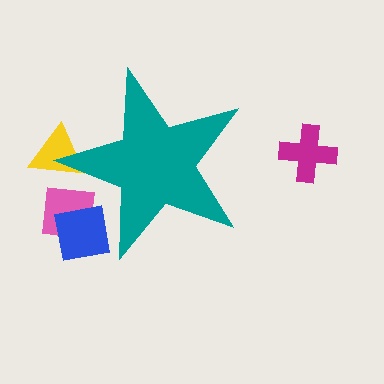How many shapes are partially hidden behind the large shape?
3 shapes are partially hidden.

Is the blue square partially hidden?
Yes, the blue square is partially hidden behind the teal star.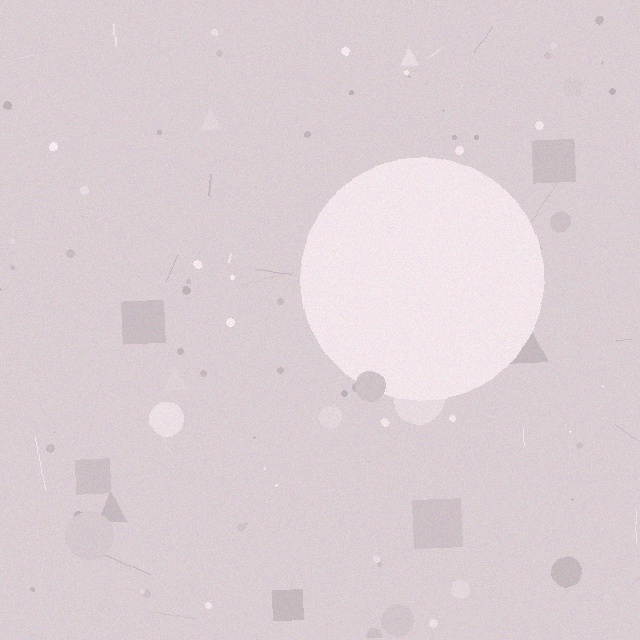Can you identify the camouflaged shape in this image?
The camouflaged shape is a circle.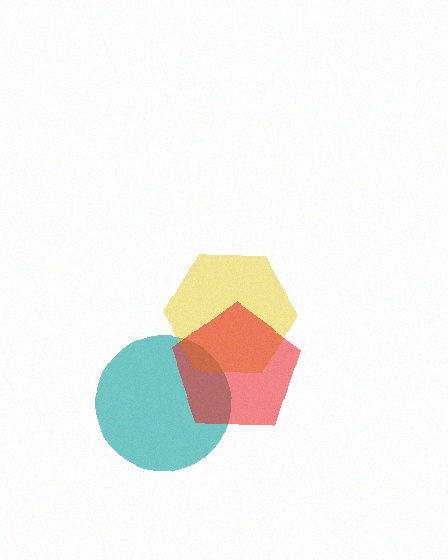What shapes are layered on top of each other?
The layered shapes are: a teal circle, a yellow hexagon, a red pentagon.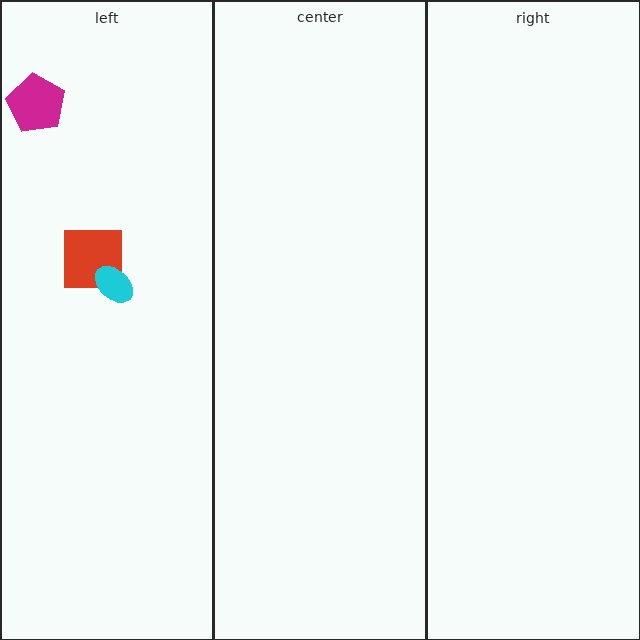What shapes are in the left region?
The magenta pentagon, the red square, the cyan ellipse.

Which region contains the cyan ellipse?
The left region.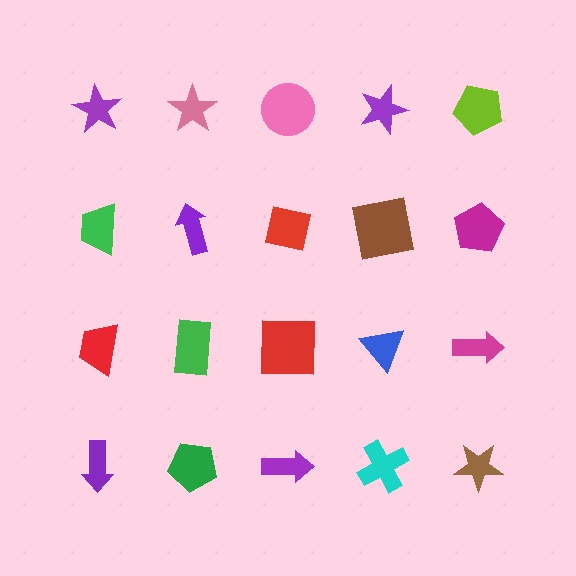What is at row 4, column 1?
A purple arrow.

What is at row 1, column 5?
A lime pentagon.